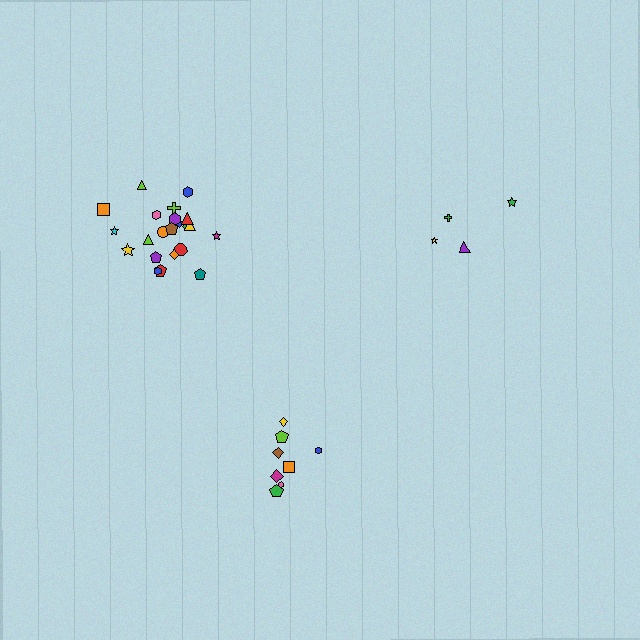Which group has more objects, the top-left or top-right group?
The top-left group.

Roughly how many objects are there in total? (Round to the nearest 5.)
Roughly 35 objects in total.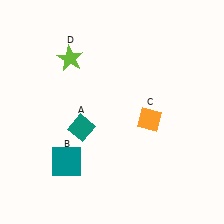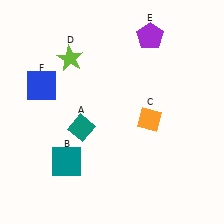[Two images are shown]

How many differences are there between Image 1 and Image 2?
There are 2 differences between the two images.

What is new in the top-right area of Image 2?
A purple pentagon (E) was added in the top-right area of Image 2.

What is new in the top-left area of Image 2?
A blue square (F) was added in the top-left area of Image 2.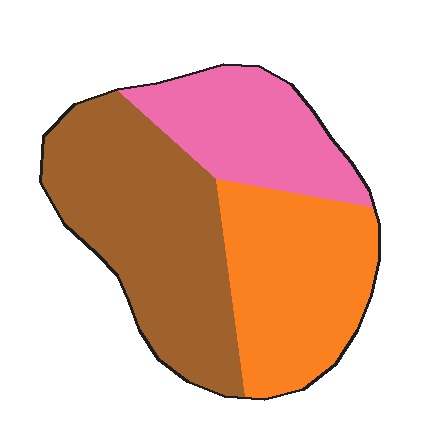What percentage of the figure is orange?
Orange takes up between a sixth and a third of the figure.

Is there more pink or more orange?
Orange.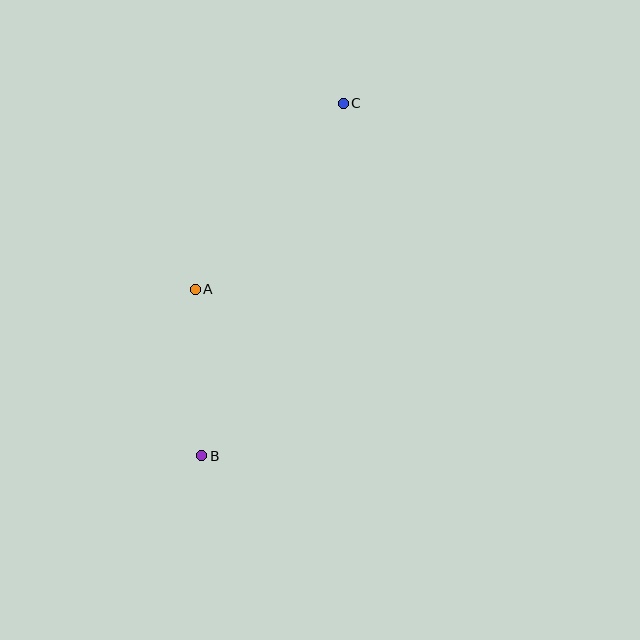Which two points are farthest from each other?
Points B and C are farthest from each other.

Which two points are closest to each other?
Points A and B are closest to each other.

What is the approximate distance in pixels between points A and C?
The distance between A and C is approximately 237 pixels.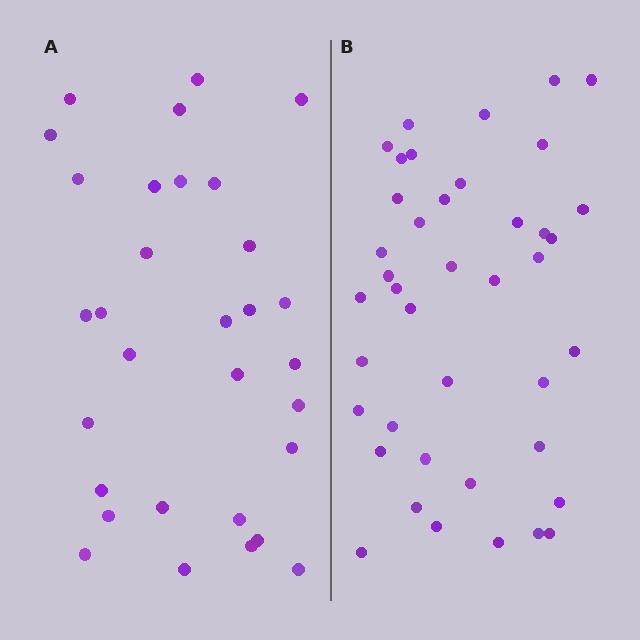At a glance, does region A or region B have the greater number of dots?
Region B (the right region) has more dots.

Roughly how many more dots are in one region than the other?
Region B has roughly 10 or so more dots than region A.